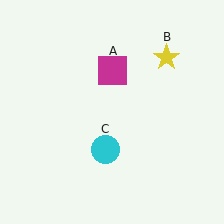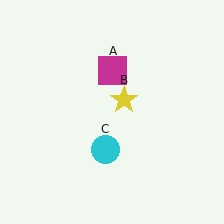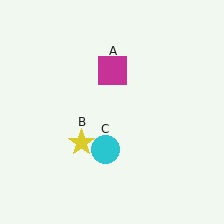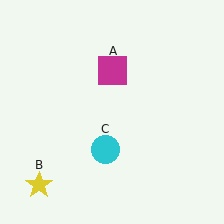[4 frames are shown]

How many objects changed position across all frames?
1 object changed position: yellow star (object B).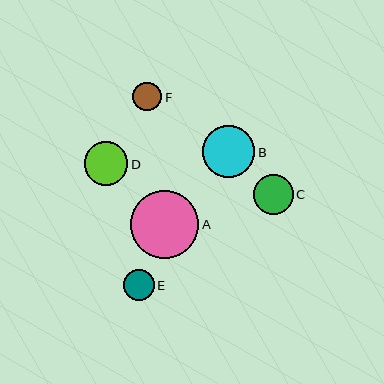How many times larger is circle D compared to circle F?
Circle D is approximately 1.5 times the size of circle F.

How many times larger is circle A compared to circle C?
Circle A is approximately 1.7 times the size of circle C.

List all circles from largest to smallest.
From largest to smallest: A, B, D, C, E, F.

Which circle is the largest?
Circle A is the largest with a size of approximately 68 pixels.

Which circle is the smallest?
Circle F is the smallest with a size of approximately 29 pixels.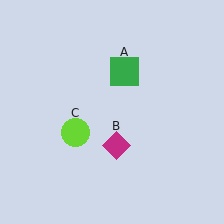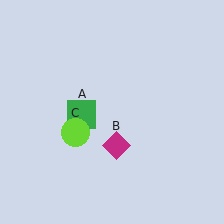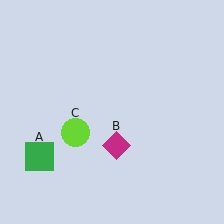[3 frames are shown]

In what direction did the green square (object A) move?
The green square (object A) moved down and to the left.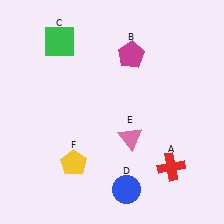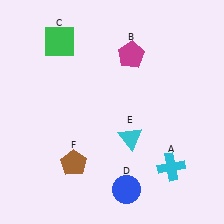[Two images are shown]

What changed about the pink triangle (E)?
In Image 1, E is pink. In Image 2, it changed to cyan.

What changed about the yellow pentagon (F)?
In Image 1, F is yellow. In Image 2, it changed to brown.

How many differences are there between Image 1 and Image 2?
There are 3 differences between the two images.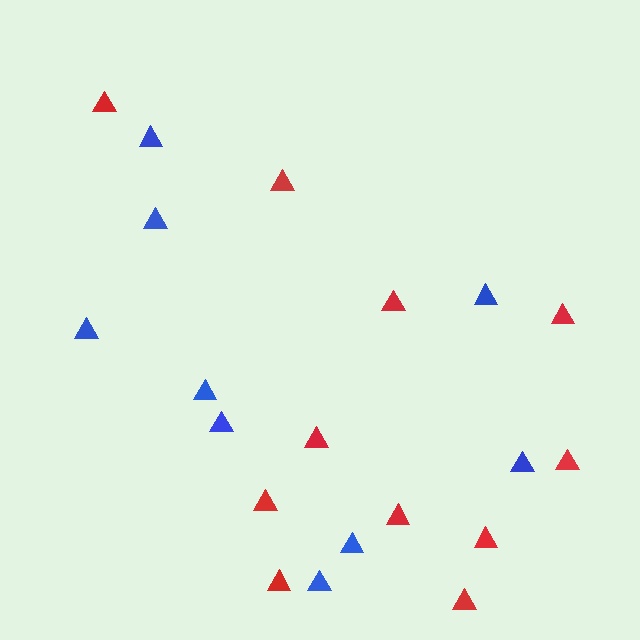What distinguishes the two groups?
There are 2 groups: one group of red triangles (11) and one group of blue triangles (9).